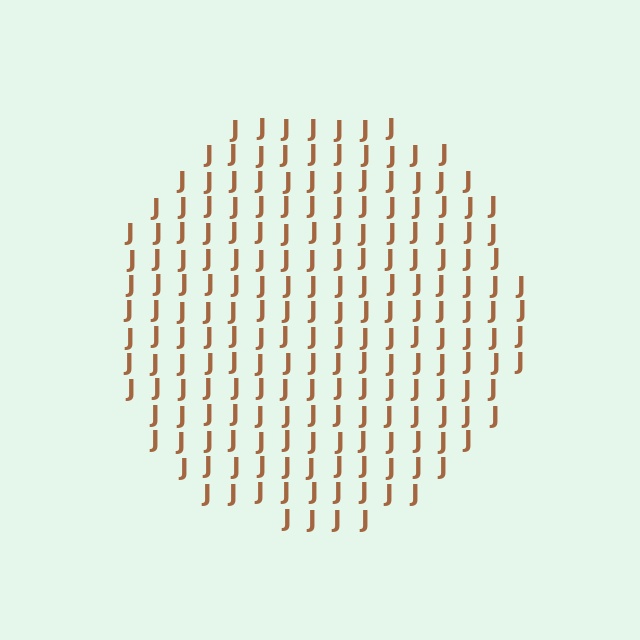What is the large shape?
The large shape is a circle.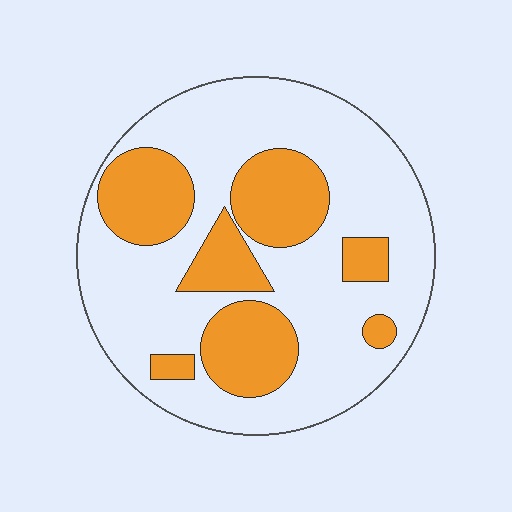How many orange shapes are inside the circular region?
7.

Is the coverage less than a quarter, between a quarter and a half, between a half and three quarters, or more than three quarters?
Between a quarter and a half.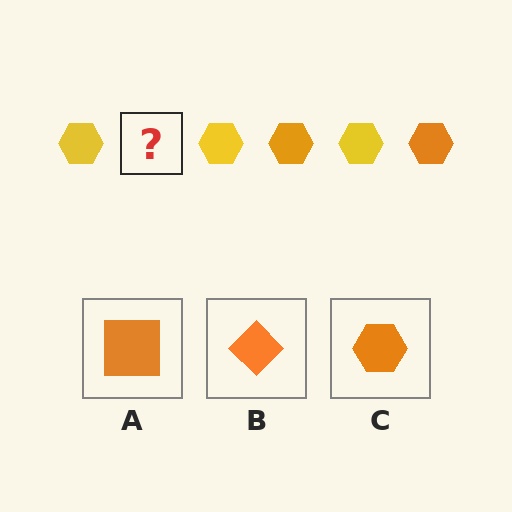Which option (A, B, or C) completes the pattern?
C.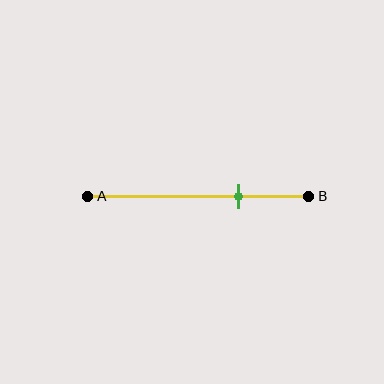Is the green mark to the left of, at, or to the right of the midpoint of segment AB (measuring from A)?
The green mark is to the right of the midpoint of segment AB.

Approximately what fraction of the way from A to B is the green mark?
The green mark is approximately 70% of the way from A to B.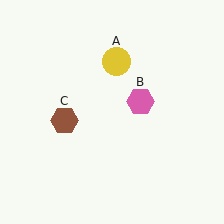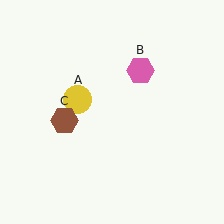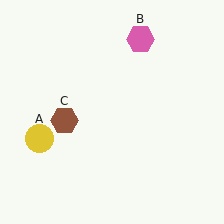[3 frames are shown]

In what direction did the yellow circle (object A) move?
The yellow circle (object A) moved down and to the left.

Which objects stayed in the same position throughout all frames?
Brown hexagon (object C) remained stationary.